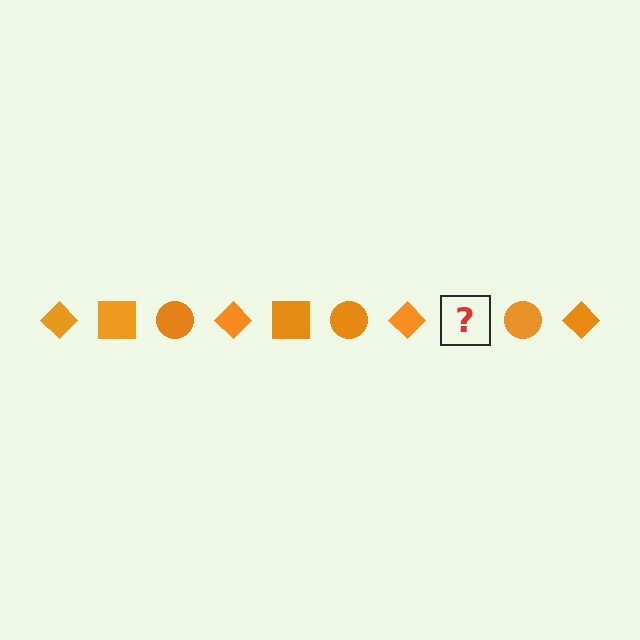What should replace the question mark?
The question mark should be replaced with an orange square.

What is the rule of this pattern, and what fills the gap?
The rule is that the pattern cycles through diamond, square, circle shapes in orange. The gap should be filled with an orange square.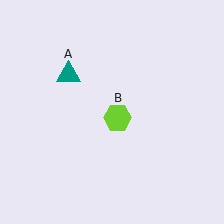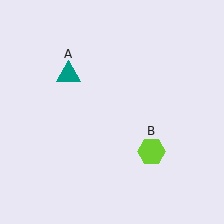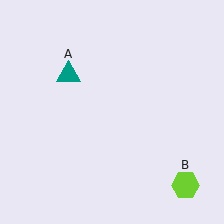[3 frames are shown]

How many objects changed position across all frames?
1 object changed position: lime hexagon (object B).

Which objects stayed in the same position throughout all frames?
Teal triangle (object A) remained stationary.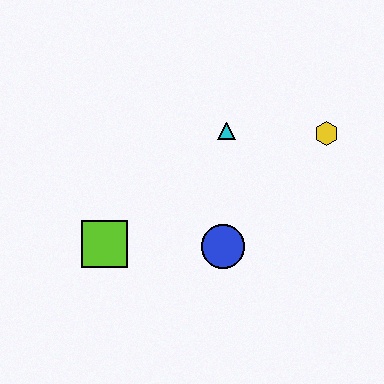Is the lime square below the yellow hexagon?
Yes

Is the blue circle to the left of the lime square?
No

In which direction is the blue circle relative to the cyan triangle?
The blue circle is below the cyan triangle.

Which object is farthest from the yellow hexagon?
The lime square is farthest from the yellow hexagon.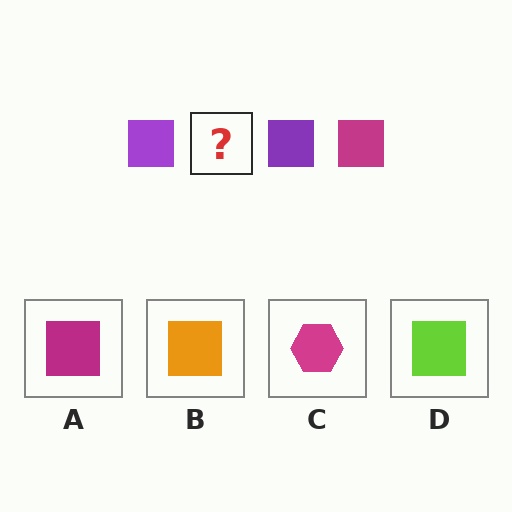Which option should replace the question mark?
Option A.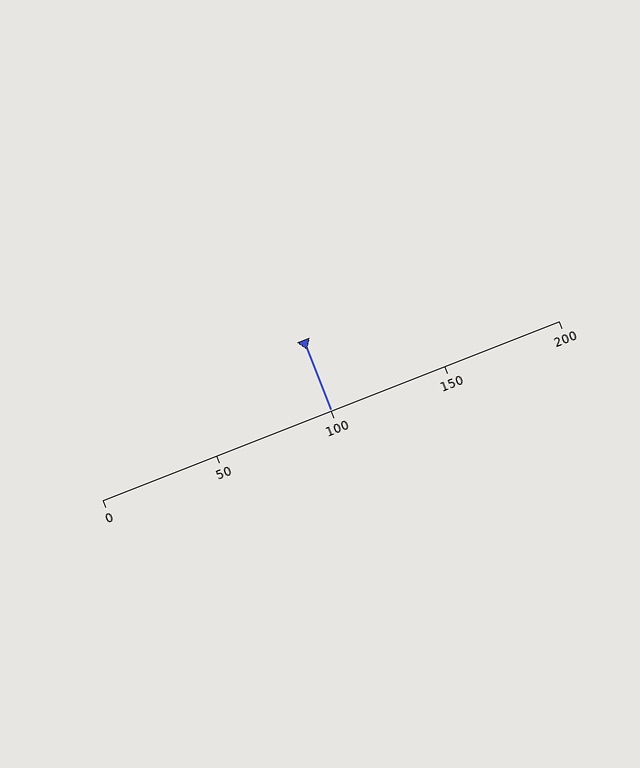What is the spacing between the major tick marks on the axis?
The major ticks are spaced 50 apart.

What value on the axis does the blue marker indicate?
The marker indicates approximately 100.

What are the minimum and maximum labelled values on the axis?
The axis runs from 0 to 200.